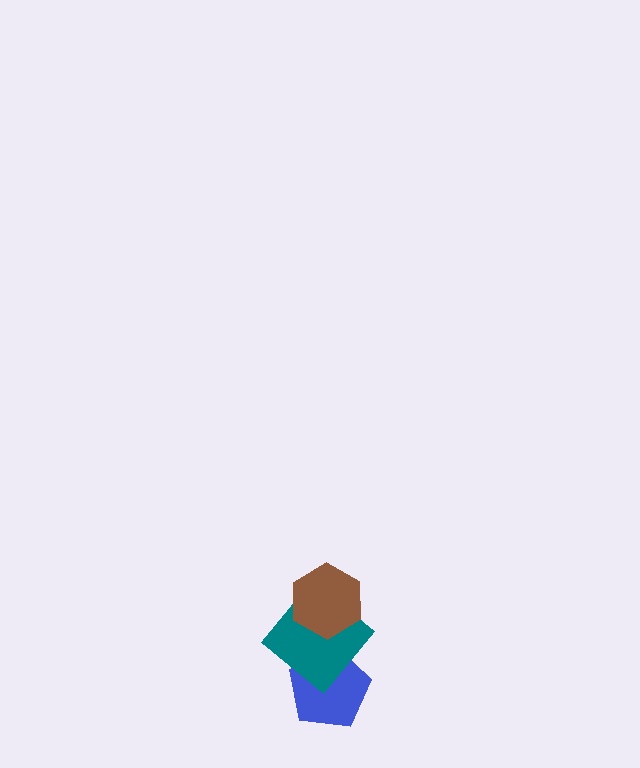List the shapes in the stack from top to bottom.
From top to bottom: the brown hexagon, the teal diamond, the blue pentagon.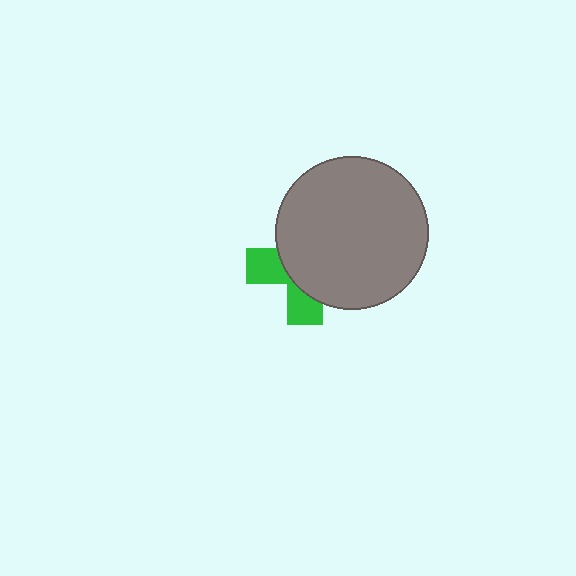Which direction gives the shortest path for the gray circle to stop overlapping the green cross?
Moving toward the upper-right gives the shortest separation.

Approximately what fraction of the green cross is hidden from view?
Roughly 65% of the green cross is hidden behind the gray circle.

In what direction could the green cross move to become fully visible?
The green cross could move toward the lower-left. That would shift it out from behind the gray circle entirely.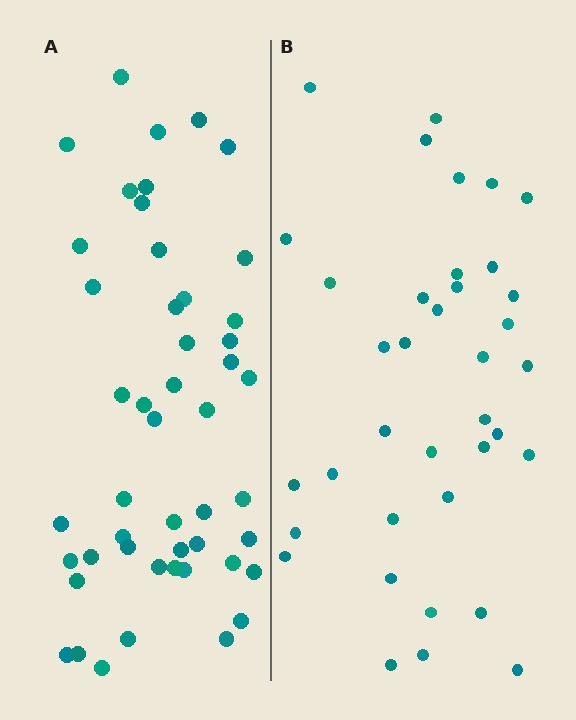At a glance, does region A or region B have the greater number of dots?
Region A (the left region) has more dots.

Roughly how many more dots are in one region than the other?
Region A has roughly 12 or so more dots than region B.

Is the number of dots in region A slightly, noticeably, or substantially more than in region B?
Region A has noticeably more, but not dramatically so. The ratio is roughly 1.3 to 1.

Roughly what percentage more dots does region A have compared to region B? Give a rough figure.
About 30% more.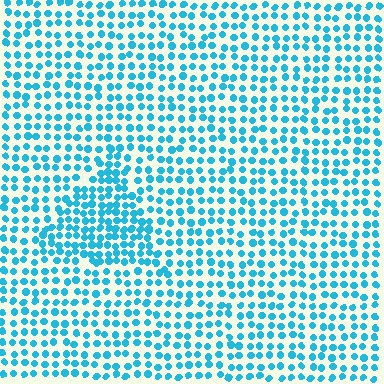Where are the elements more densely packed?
The elements are more densely packed inside the triangle boundary.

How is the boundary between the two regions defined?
The boundary is defined by a change in element density (approximately 1.6x ratio). All elements are the same color, size, and shape.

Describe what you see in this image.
The image contains small cyan elements arranged at two different densities. A triangle-shaped region is visible where the elements are more densely packed than the surrounding area.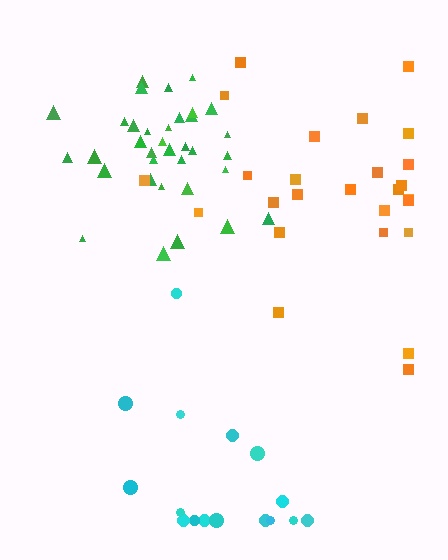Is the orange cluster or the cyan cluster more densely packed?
Orange.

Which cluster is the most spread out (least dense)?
Cyan.